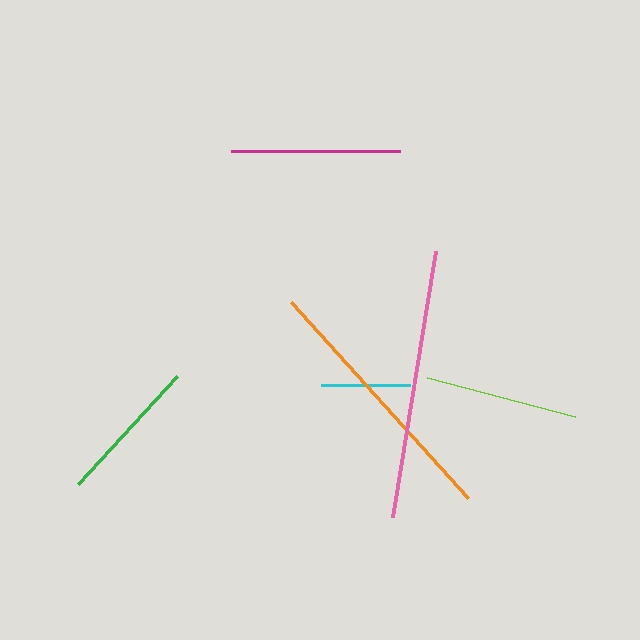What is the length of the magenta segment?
The magenta segment is approximately 169 pixels long.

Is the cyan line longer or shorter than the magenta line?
The magenta line is longer than the cyan line.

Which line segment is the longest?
The pink line is the longest at approximately 270 pixels.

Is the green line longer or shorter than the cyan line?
The green line is longer than the cyan line.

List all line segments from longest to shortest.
From longest to shortest: pink, orange, magenta, lime, green, cyan.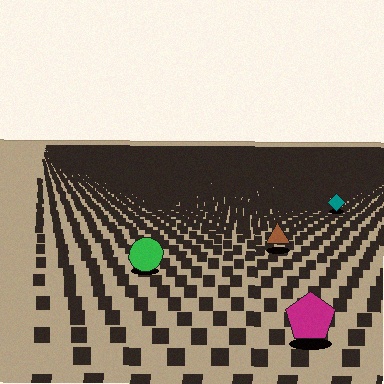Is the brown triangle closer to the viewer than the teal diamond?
Yes. The brown triangle is closer — you can tell from the texture gradient: the ground texture is coarser near it.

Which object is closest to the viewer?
The magenta pentagon is closest. The texture marks near it are larger and more spread out.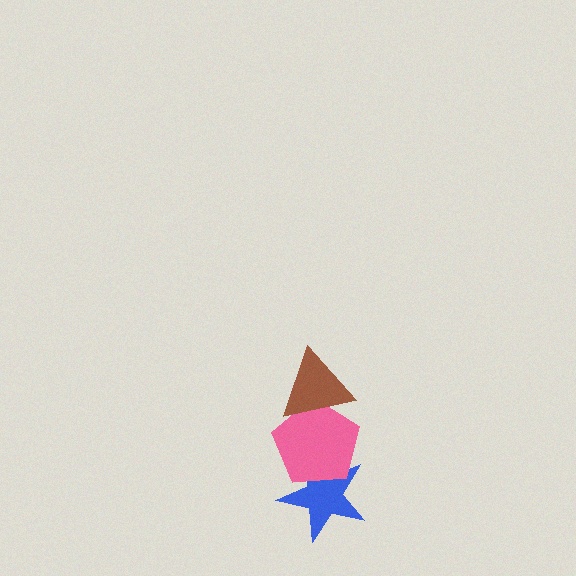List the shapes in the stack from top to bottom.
From top to bottom: the brown triangle, the pink pentagon, the blue star.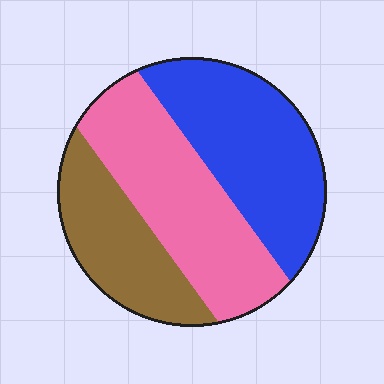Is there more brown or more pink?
Pink.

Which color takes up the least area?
Brown, at roughly 25%.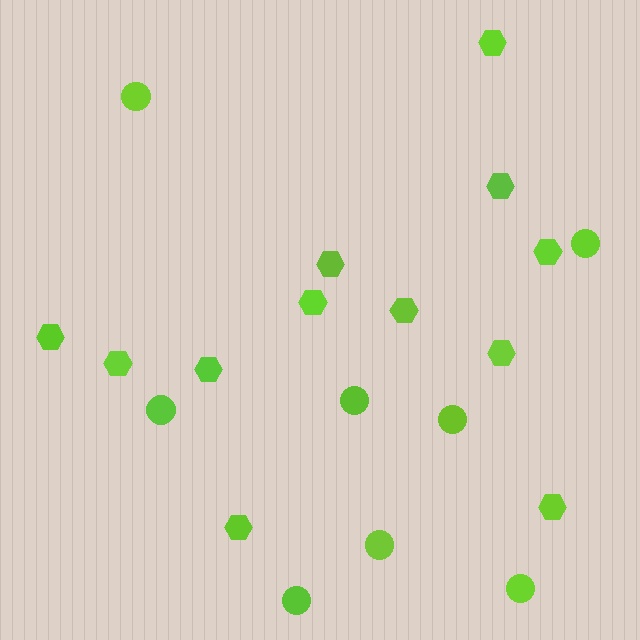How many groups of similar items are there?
There are 2 groups: one group of hexagons (12) and one group of circles (8).